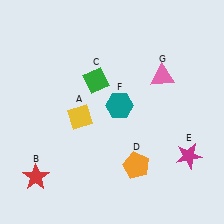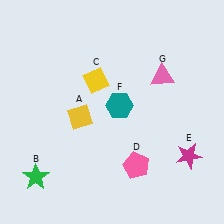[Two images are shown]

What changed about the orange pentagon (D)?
In Image 1, D is orange. In Image 2, it changed to pink.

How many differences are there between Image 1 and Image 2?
There are 3 differences between the two images.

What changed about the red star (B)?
In Image 1, B is red. In Image 2, it changed to green.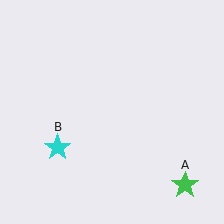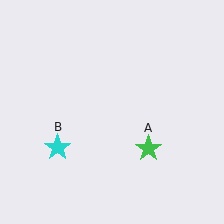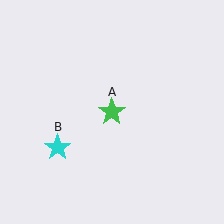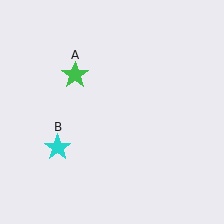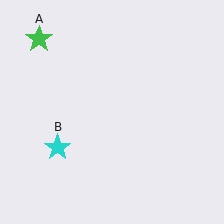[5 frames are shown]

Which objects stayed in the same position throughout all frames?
Cyan star (object B) remained stationary.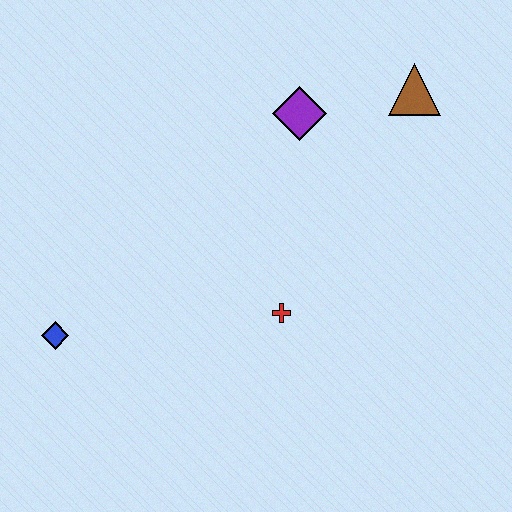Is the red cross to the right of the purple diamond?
No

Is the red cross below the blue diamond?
No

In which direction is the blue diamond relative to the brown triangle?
The blue diamond is to the left of the brown triangle.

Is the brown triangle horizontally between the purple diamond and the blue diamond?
No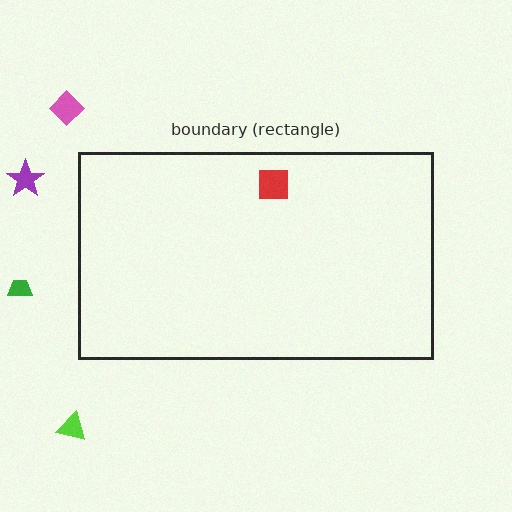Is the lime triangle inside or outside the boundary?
Outside.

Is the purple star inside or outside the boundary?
Outside.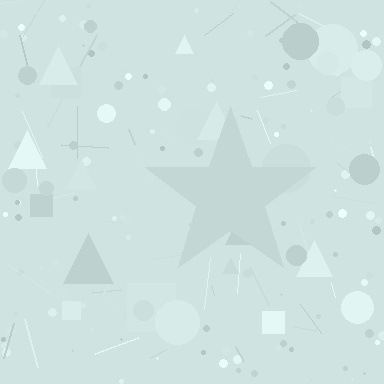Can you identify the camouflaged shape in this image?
The camouflaged shape is a star.